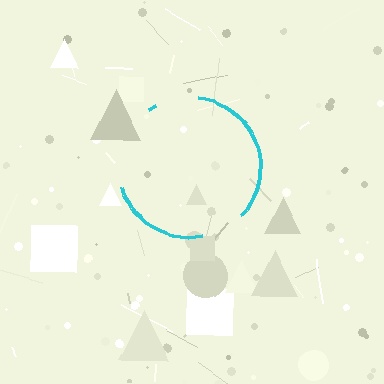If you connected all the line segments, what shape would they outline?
They would outline a circle.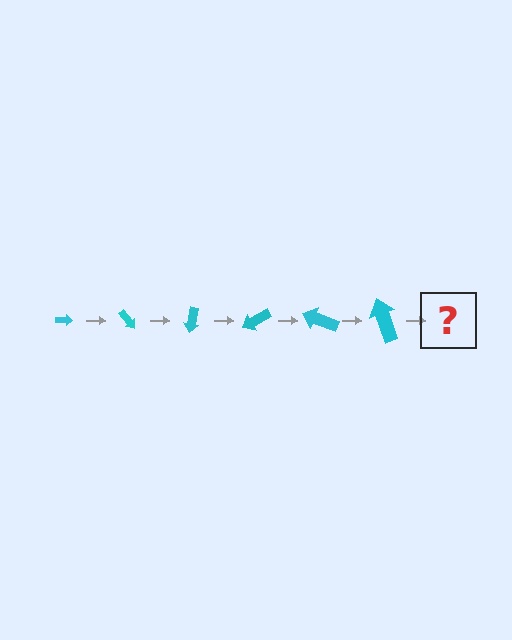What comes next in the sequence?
The next element should be an arrow, larger than the previous one and rotated 300 degrees from the start.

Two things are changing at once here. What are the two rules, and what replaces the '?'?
The two rules are that the arrow grows larger each step and it rotates 50 degrees each step. The '?' should be an arrow, larger than the previous one and rotated 300 degrees from the start.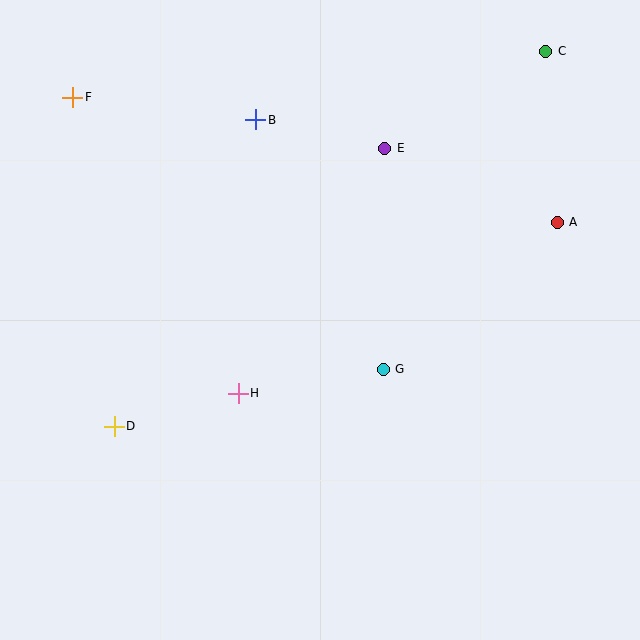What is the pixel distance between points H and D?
The distance between H and D is 128 pixels.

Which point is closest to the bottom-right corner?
Point G is closest to the bottom-right corner.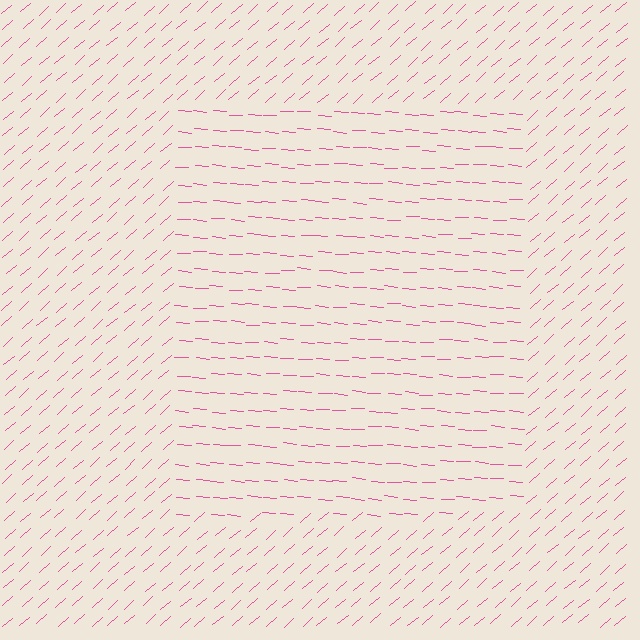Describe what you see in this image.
The image is filled with small pink line segments. A rectangle region in the image has lines oriented differently from the surrounding lines, creating a visible texture boundary.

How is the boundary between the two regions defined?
The boundary is defined purely by a change in line orientation (approximately 45 degrees difference). All lines are the same color and thickness.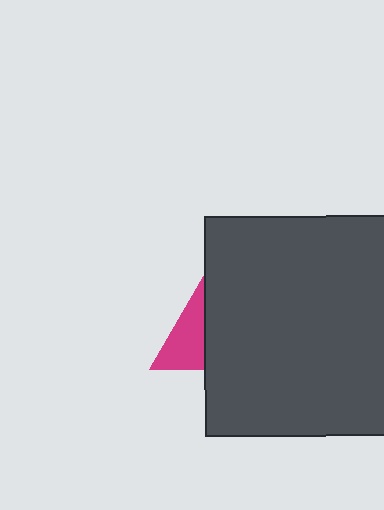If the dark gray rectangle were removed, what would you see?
You would see the complete magenta triangle.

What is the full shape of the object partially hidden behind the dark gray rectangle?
The partially hidden object is a magenta triangle.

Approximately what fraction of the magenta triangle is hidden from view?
Roughly 57% of the magenta triangle is hidden behind the dark gray rectangle.